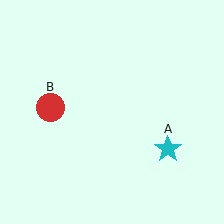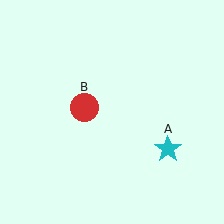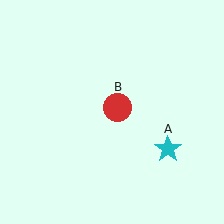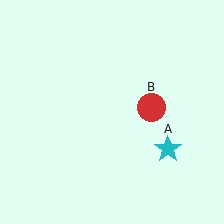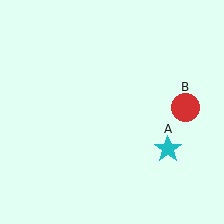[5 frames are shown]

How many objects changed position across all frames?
1 object changed position: red circle (object B).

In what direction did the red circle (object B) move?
The red circle (object B) moved right.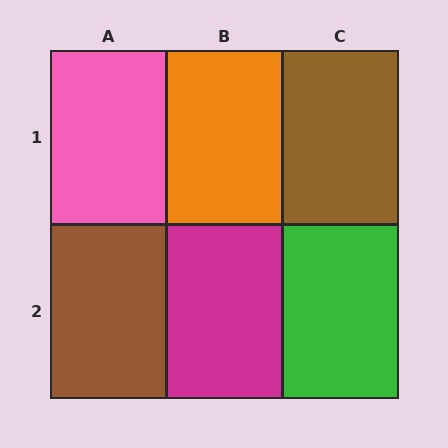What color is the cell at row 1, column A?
Pink.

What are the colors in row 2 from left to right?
Brown, magenta, green.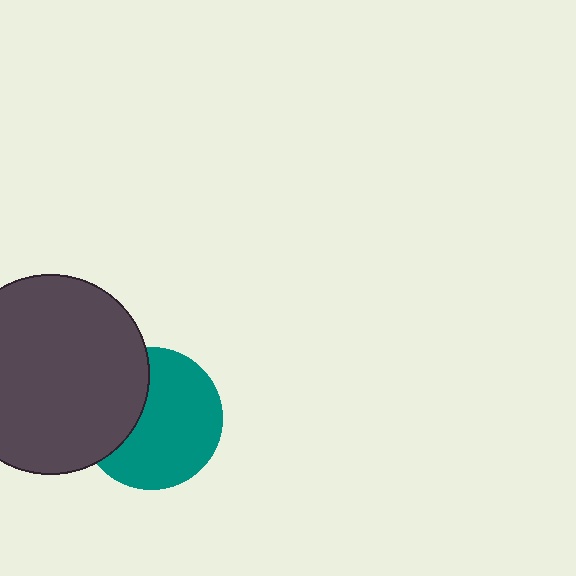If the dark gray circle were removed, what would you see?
You would see the complete teal circle.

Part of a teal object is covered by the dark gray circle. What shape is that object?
It is a circle.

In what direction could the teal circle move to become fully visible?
The teal circle could move right. That would shift it out from behind the dark gray circle entirely.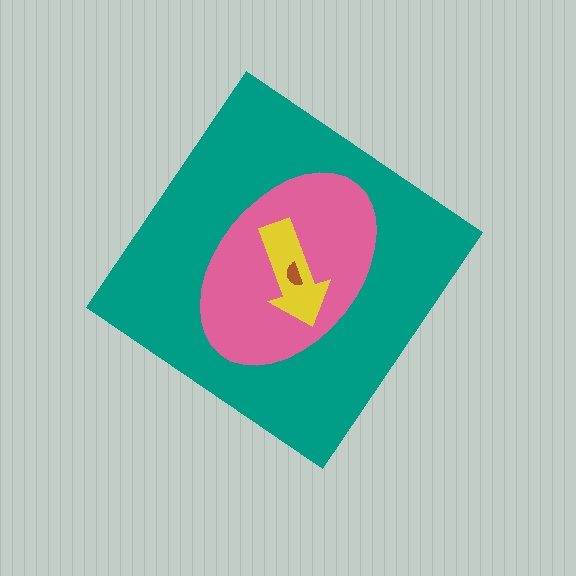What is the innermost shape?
The brown semicircle.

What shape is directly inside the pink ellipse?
The yellow arrow.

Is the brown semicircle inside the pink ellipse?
Yes.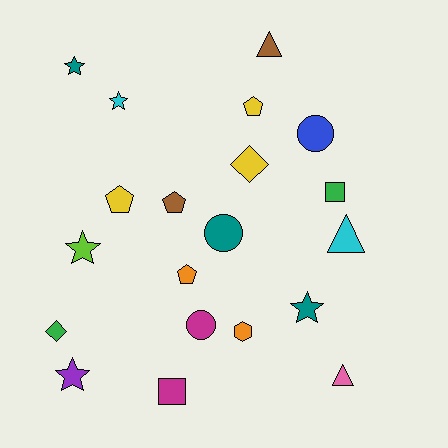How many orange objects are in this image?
There are 2 orange objects.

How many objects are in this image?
There are 20 objects.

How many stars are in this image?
There are 5 stars.